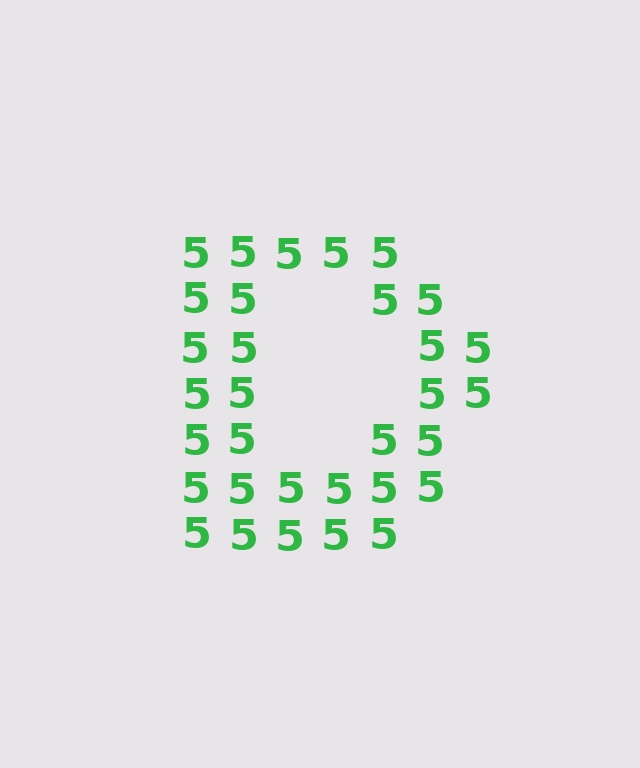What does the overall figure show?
The overall figure shows the letter D.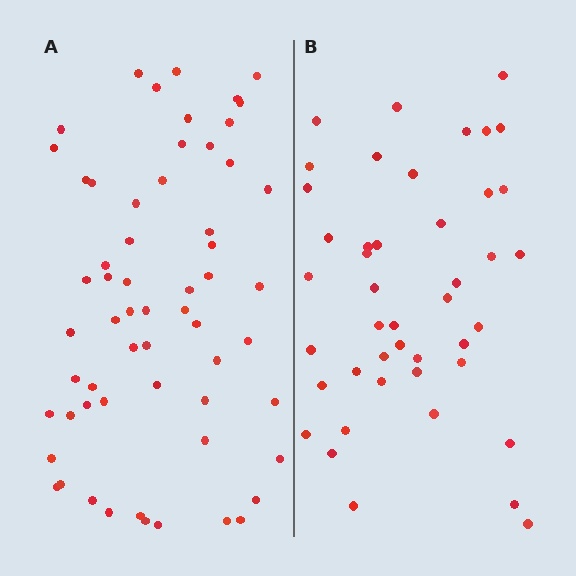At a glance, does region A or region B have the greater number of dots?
Region A (the left region) has more dots.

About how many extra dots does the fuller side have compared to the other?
Region A has approximately 15 more dots than region B.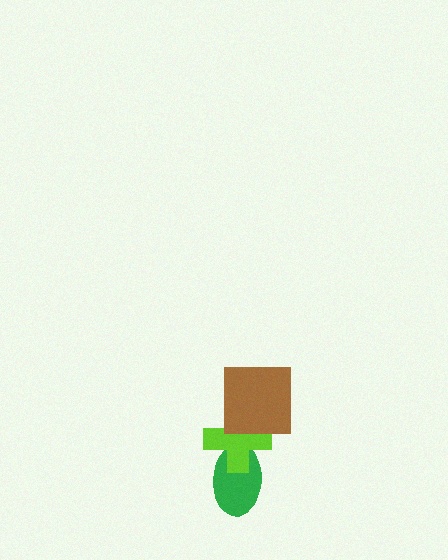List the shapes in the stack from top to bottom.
From top to bottom: the brown square, the lime cross, the green ellipse.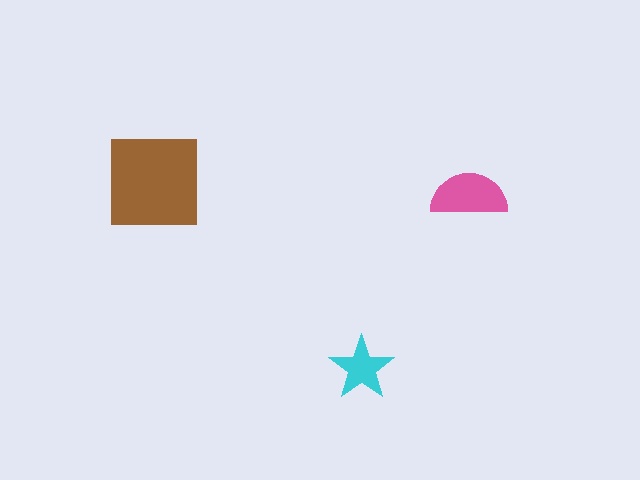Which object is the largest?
The brown square.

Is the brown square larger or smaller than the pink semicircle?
Larger.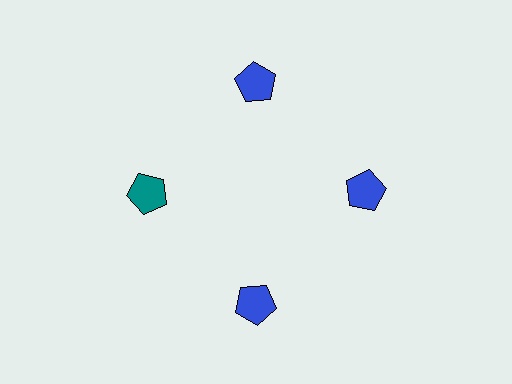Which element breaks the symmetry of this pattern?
The teal pentagon at roughly the 9 o'clock position breaks the symmetry. All other shapes are blue pentagons.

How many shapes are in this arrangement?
There are 4 shapes arranged in a ring pattern.